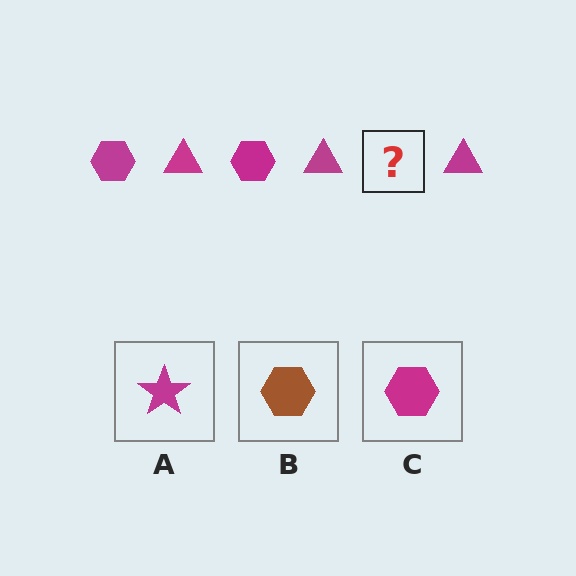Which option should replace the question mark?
Option C.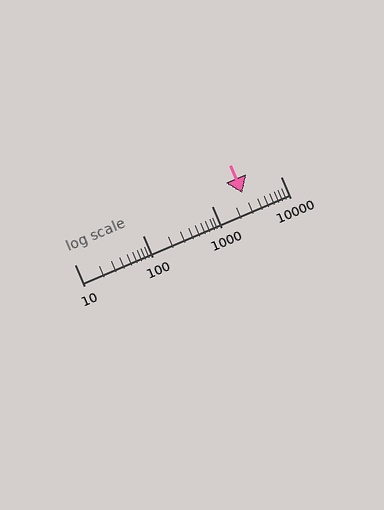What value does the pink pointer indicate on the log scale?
The pointer indicates approximately 2800.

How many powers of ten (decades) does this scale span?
The scale spans 3 decades, from 10 to 10000.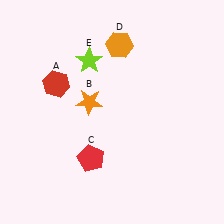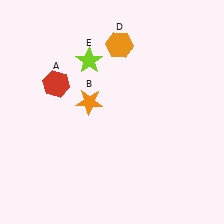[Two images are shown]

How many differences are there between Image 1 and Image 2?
There is 1 difference between the two images.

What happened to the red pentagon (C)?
The red pentagon (C) was removed in Image 2. It was in the bottom-left area of Image 1.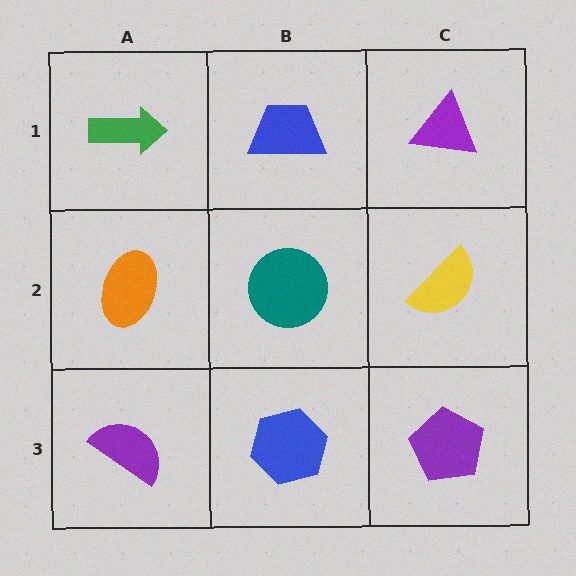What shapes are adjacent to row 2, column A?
A green arrow (row 1, column A), a purple semicircle (row 3, column A), a teal circle (row 2, column B).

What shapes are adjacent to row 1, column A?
An orange ellipse (row 2, column A), a blue trapezoid (row 1, column B).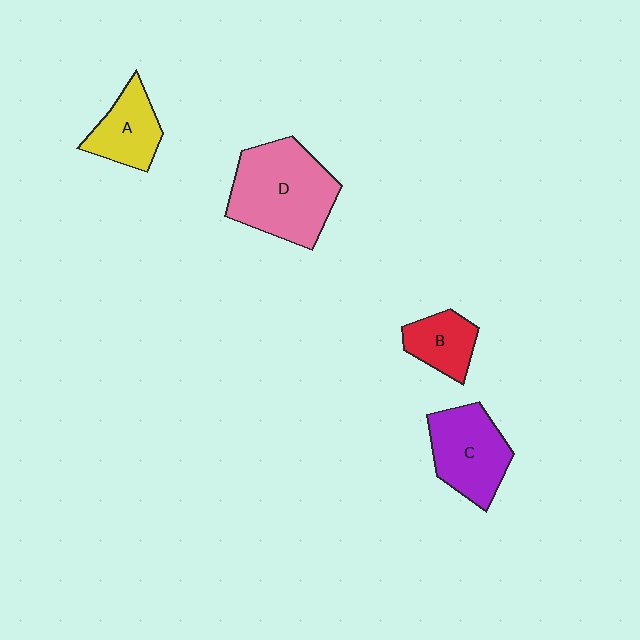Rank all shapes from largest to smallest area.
From largest to smallest: D (pink), C (purple), A (yellow), B (red).